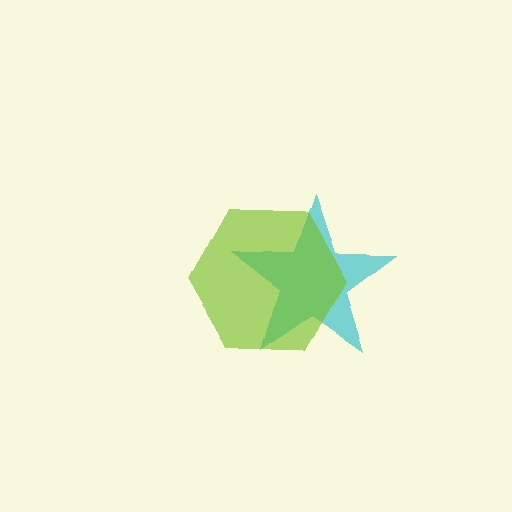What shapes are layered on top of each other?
The layered shapes are: a cyan star, a lime hexagon.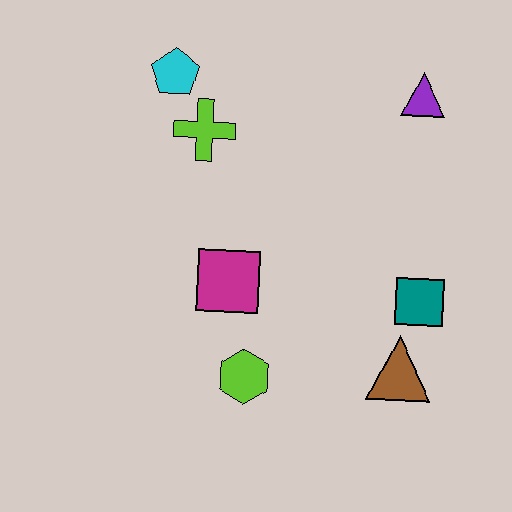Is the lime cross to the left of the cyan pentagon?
No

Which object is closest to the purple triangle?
The teal square is closest to the purple triangle.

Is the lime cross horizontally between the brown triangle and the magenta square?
No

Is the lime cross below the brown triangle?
No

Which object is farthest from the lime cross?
The brown triangle is farthest from the lime cross.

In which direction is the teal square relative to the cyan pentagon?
The teal square is to the right of the cyan pentagon.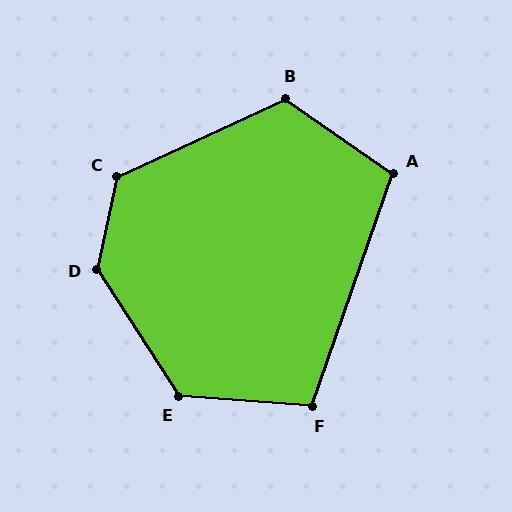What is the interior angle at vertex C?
Approximately 127 degrees (obtuse).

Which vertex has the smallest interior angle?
F, at approximately 105 degrees.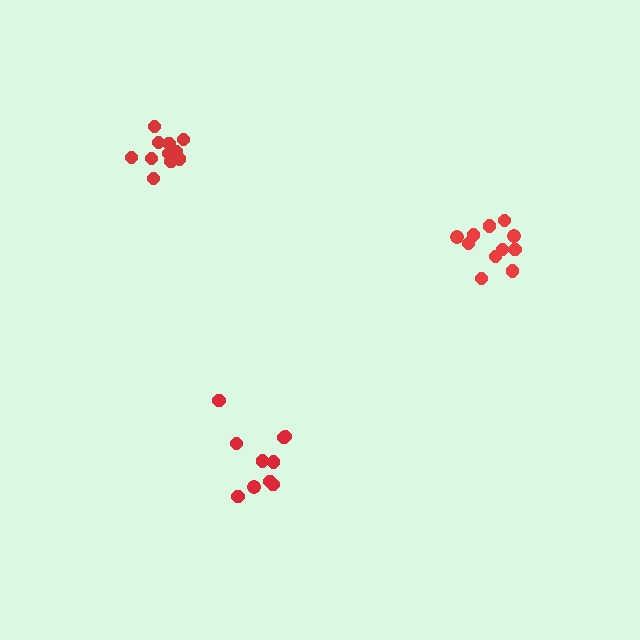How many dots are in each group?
Group 1: 12 dots, Group 2: 11 dots, Group 3: 10 dots (33 total).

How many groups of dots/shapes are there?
There are 3 groups.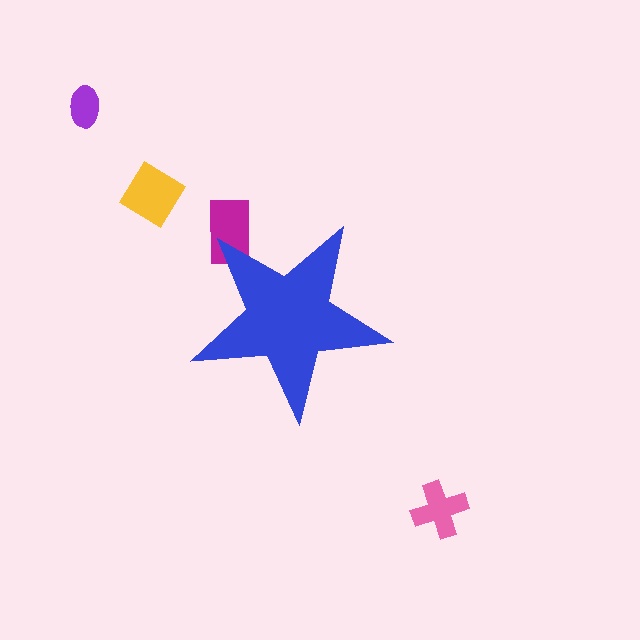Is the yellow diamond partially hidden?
No, the yellow diamond is fully visible.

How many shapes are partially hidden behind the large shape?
1 shape is partially hidden.